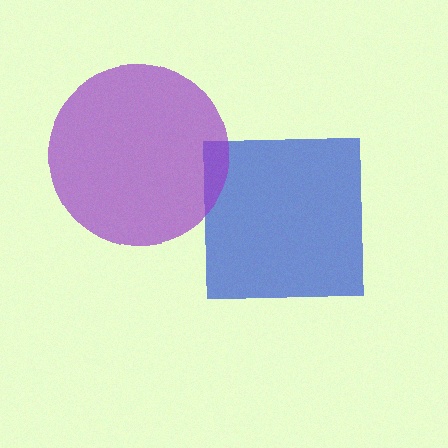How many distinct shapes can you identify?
There are 2 distinct shapes: a blue square, a purple circle.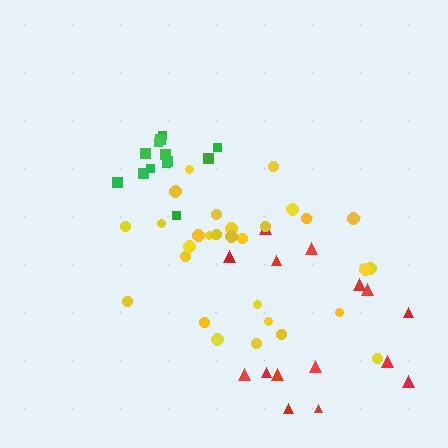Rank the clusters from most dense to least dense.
green, yellow, red.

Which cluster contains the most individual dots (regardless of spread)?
Yellow (29).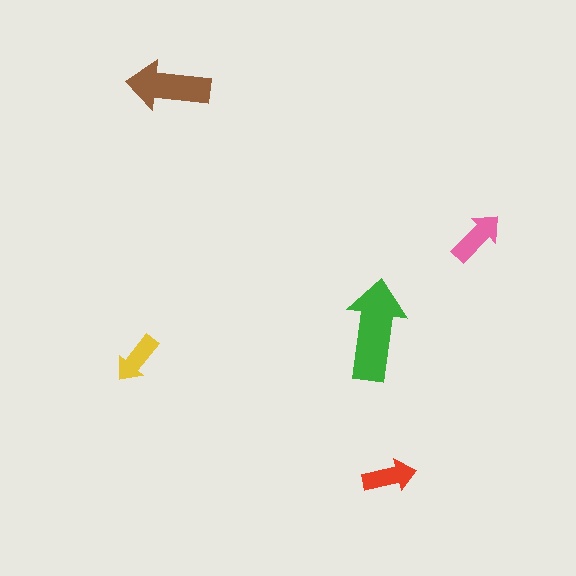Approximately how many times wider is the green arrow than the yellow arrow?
About 2 times wider.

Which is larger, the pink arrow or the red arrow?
The pink one.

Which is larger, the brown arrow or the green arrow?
The green one.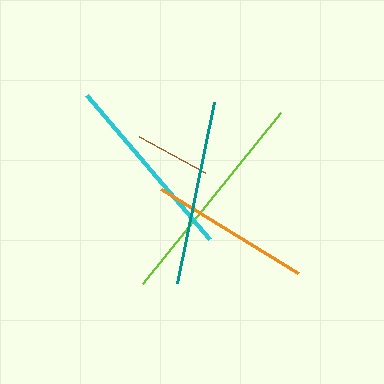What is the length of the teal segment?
The teal segment is approximately 185 pixels long.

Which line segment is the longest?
The lime line is the longest at approximately 220 pixels.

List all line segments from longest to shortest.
From longest to shortest: lime, cyan, teal, orange, brown.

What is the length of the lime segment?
The lime segment is approximately 220 pixels long.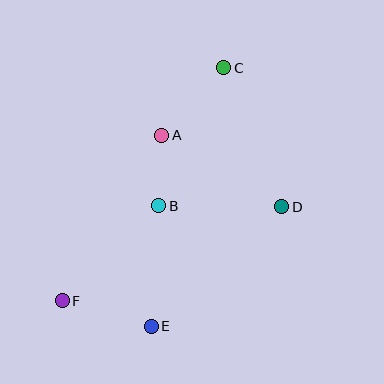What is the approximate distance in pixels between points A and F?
The distance between A and F is approximately 193 pixels.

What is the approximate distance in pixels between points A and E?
The distance between A and E is approximately 191 pixels.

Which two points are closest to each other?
Points A and B are closest to each other.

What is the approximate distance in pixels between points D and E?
The distance between D and E is approximately 177 pixels.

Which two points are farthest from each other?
Points C and F are farthest from each other.